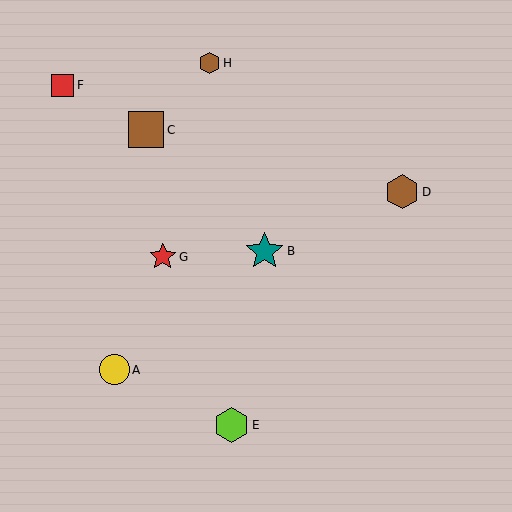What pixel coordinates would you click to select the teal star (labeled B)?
Click at (265, 251) to select the teal star B.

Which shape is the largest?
The teal star (labeled B) is the largest.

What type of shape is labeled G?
Shape G is a red star.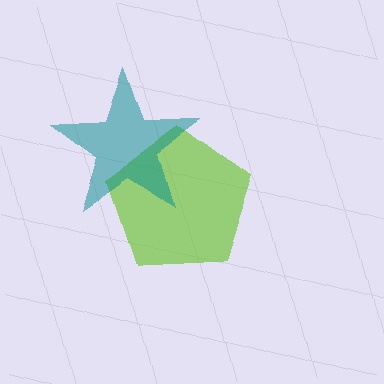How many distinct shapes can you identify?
There are 2 distinct shapes: a lime pentagon, a teal star.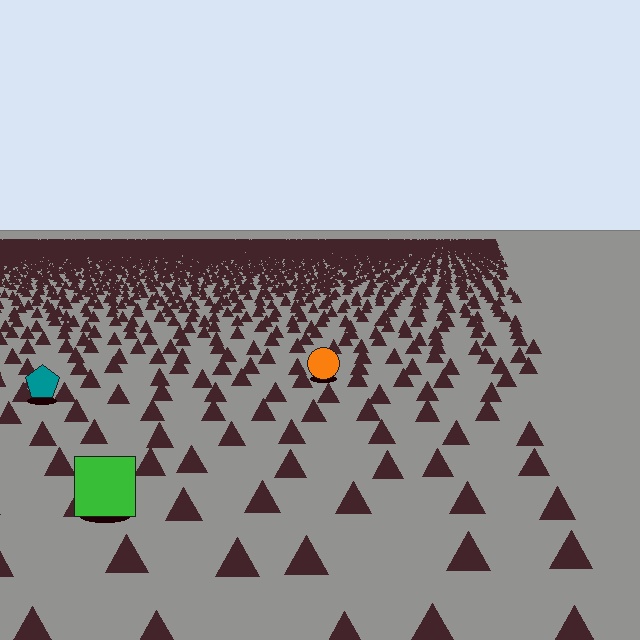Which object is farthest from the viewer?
The orange circle is farthest from the viewer. It appears smaller and the ground texture around it is denser.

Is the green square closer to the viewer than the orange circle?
Yes. The green square is closer — you can tell from the texture gradient: the ground texture is coarser near it.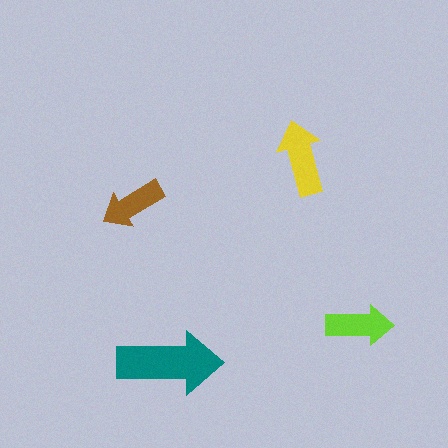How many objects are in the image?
There are 4 objects in the image.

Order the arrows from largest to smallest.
the teal one, the yellow one, the lime one, the brown one.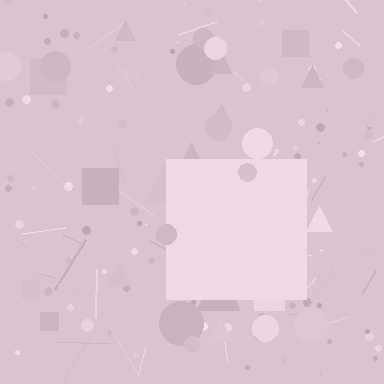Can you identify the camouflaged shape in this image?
The camouflaged shape is a square.